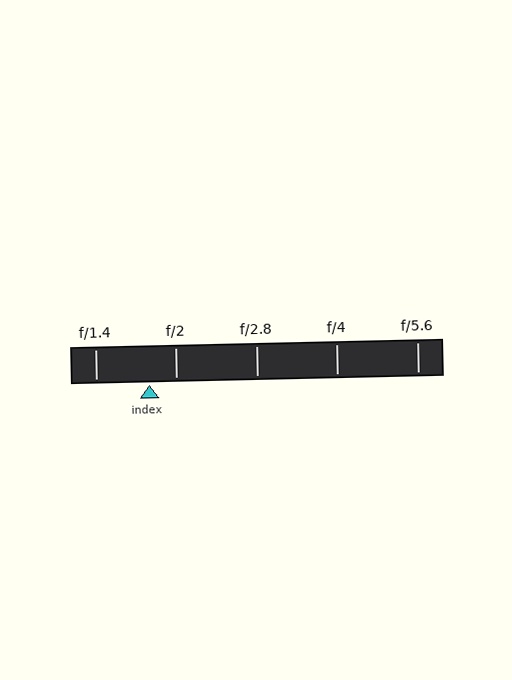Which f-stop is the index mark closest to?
The index mark is closest to f/2.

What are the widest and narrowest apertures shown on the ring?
The widest aperture shown is f/1.4 and the narrowest is f/5.6.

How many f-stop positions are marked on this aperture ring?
There are 5 f-stop positions marked.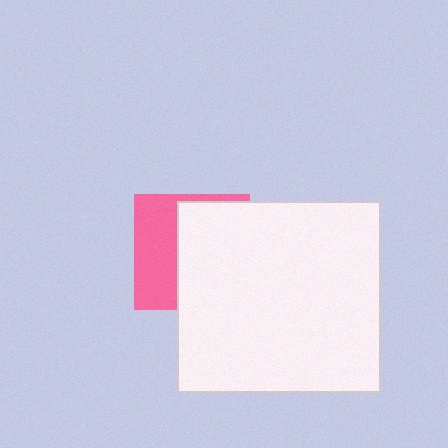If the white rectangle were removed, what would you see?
You would see the complete pink square.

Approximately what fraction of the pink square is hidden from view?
Roughly 58% of the pink square is hidden behind the white rectangle.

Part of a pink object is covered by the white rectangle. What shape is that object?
It is a square.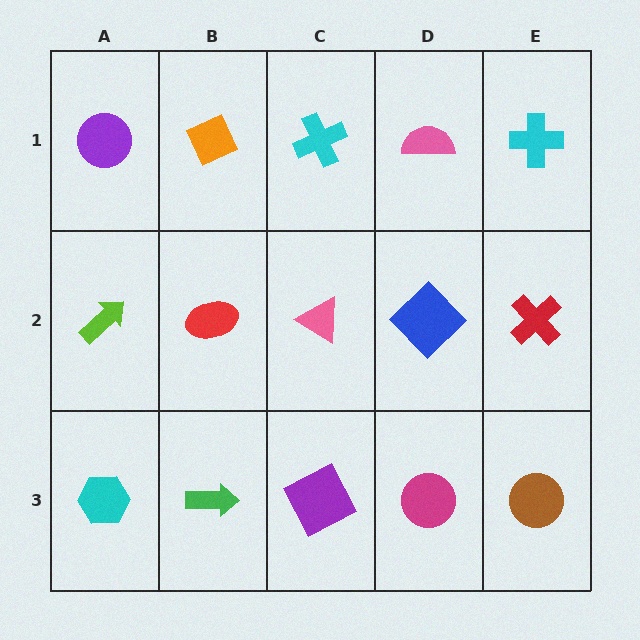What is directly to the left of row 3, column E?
A magenta circle.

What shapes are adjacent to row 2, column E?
A cyan cross (row 1, column E), a brown circle (row 3, column E), a blue diamond (row 2, column D).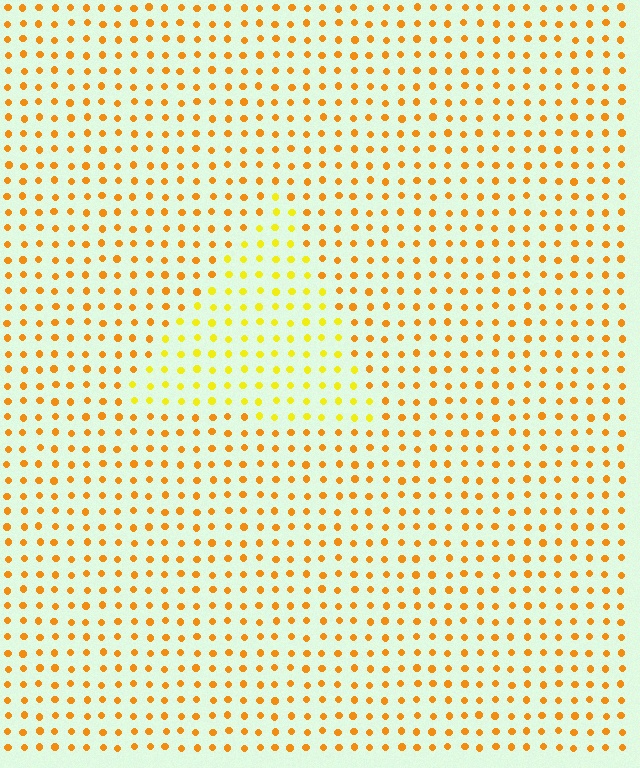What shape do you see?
I see a triangle.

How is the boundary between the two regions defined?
The boundary is defined purely by a slight shift in hue (about 26 degrees). Spacing, size, and orientation are identical on both sides.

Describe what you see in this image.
The image is filled with small orange elements in a uniform arrangement. A triangle-shaped region is visible where the elements are tinted to a slightly different hue, forming a subtle color boundary.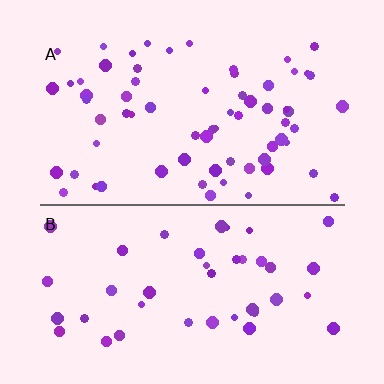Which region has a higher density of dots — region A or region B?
A (the top).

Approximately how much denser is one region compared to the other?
Approximately 1.6× — region A over region B.